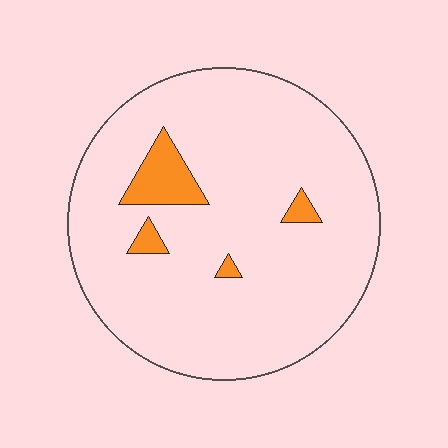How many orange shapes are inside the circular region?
4.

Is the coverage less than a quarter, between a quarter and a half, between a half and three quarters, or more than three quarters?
Less than a quarter.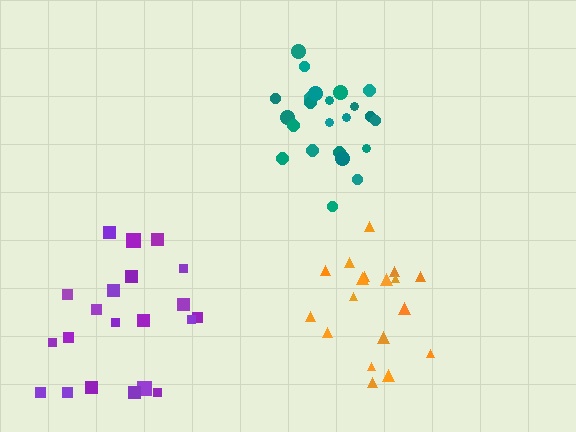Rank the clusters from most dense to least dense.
teal, orange, purple.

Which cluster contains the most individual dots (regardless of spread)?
Teal (24).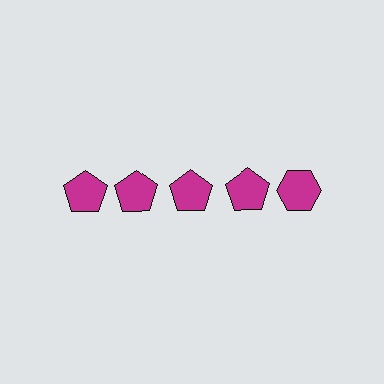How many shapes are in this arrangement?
There are 5 shapes arranged in a grid pattern.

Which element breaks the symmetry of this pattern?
The magenta hexagon in the top row, rightmost column breaks the symmetry. All other shapes are magenta pentagons.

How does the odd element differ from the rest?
It has a different shape: hexagon instead of pentagon.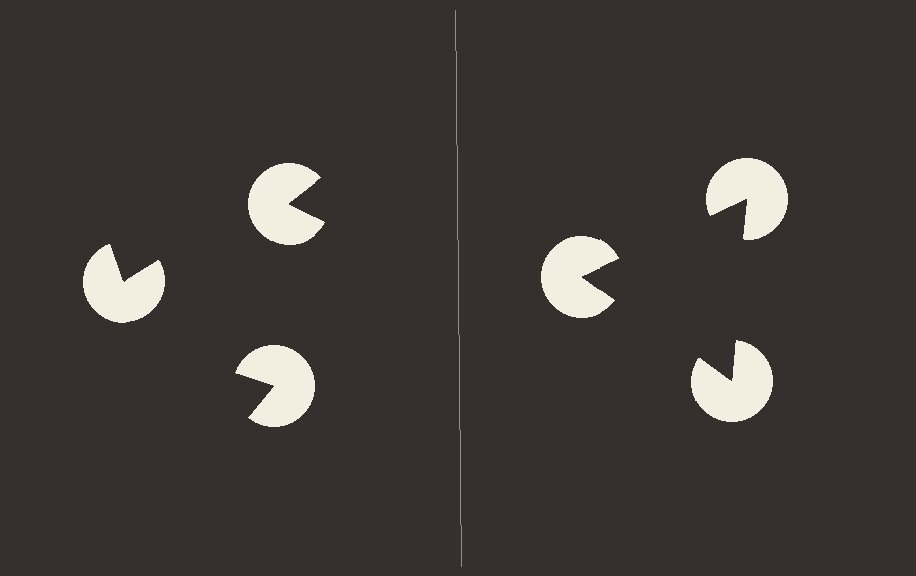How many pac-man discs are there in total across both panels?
6 — 3 on each side.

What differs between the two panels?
The pac-man discs are positioned identically on both sides; only the wedge orientations differ. On the right they align to a triangle; on the left they are misaligned.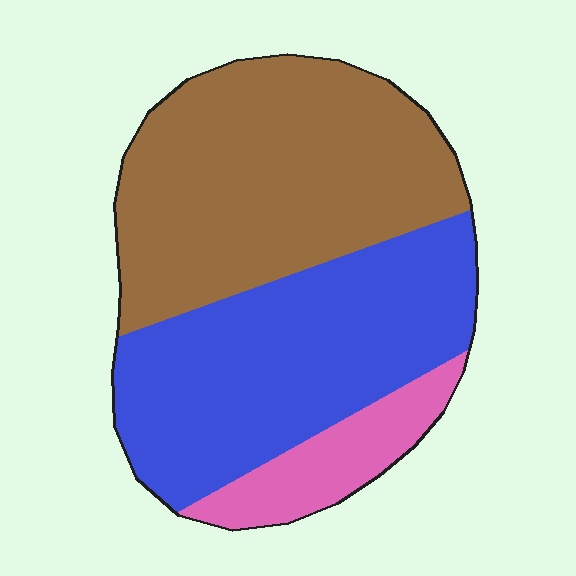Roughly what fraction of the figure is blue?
Blue covers roughly 40% of the figure.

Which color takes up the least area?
Pink, at roughly 10%.